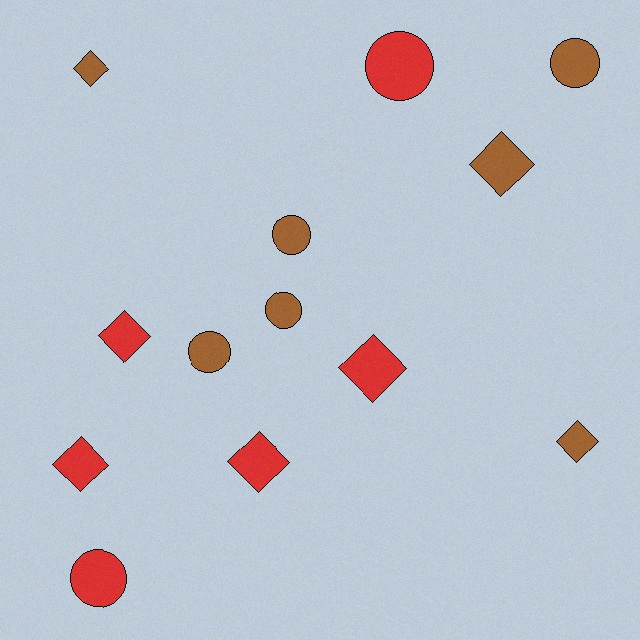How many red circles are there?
There are 2 red circles.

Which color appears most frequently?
Brown, with 7 objects.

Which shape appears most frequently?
Diamond, with 7 objects.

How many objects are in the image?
There are 13 objects.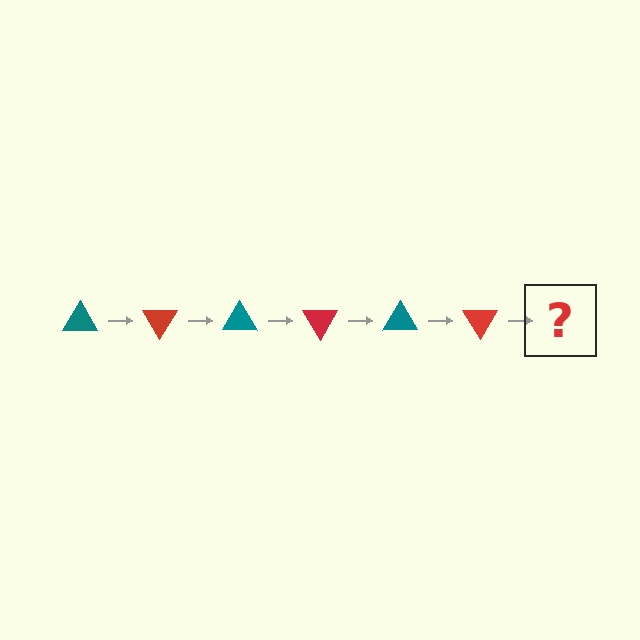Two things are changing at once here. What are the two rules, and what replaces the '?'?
The two rules are that it rotates 60 degrees each step and the color cycles through teal and red. The '?' should be a teal triangle, rotated 360 degrees from the start.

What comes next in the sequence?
The next element should be a teal triangle, rotated 360 degrees from the start.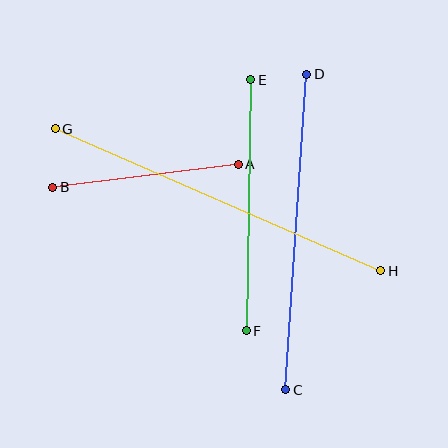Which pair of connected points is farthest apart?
Points G and H are farthest apart.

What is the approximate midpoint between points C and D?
The midpoint is at approximately (296, 232) pixels.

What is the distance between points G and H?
The distance is approximately 355 pixels.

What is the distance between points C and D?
The distance is approximately 316 pixels.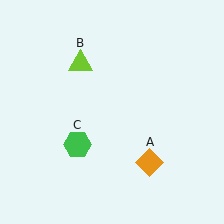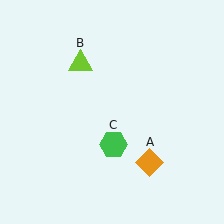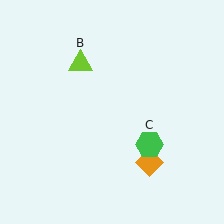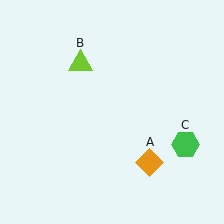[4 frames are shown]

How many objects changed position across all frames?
1 object changed position: green hexagon (object C).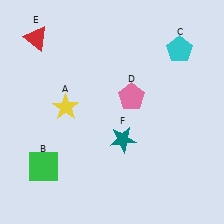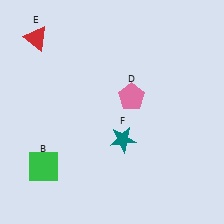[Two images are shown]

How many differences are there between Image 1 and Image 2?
There are 2 differences between the two images.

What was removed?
The cyan pentagon (C), the yellow star (A) were removed in Image 2.